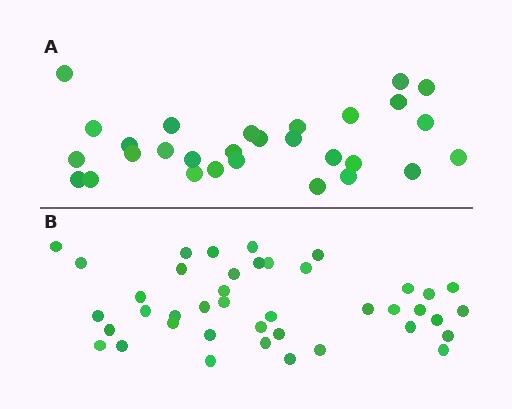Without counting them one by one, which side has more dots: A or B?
Region B (the bottom region) has more dots.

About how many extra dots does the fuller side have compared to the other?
Region B has roughly 12 or so more dots than region A.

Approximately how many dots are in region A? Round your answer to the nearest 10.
About 30 dots. (The exact count is 29, which rounds to 30.)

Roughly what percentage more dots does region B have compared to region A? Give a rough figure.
About 40% more.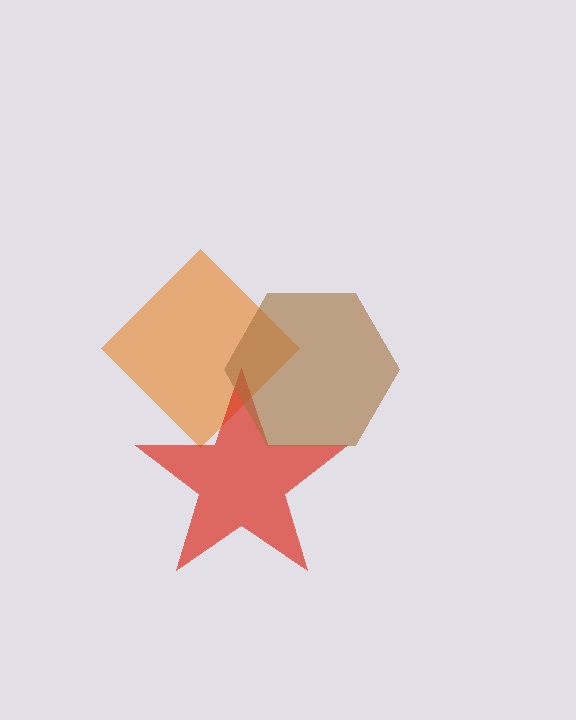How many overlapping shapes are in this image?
There are 3 overlapping shapes in the image.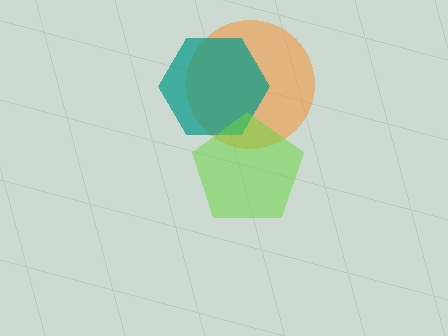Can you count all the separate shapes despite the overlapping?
Yes, there are 3 separate shapes.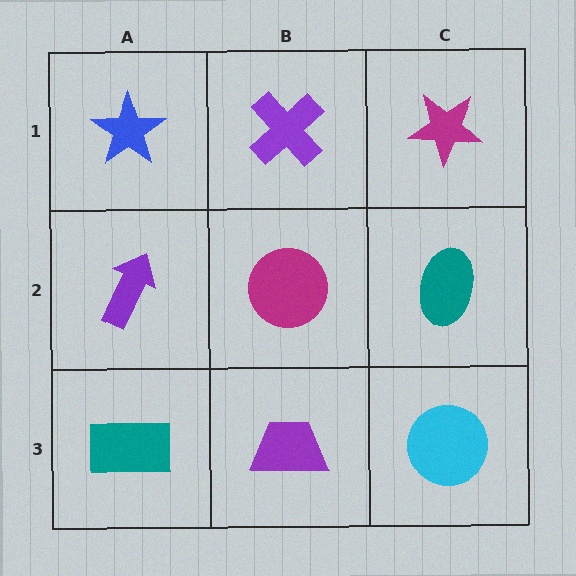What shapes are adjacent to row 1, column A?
A purple arrow (row 2, column A), a purple cross (row 1, column B).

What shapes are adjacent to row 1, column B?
A magenta circle (row 2, column B), a blue star (row 1, column A), a magenta star (row 1, column C).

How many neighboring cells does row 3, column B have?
3.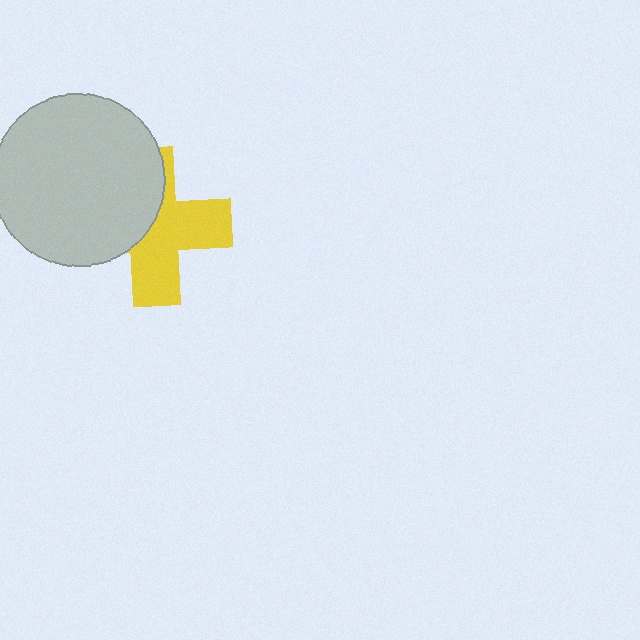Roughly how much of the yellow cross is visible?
About half of it is visible (roughly 56%).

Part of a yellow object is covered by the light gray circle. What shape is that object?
It is a cross.